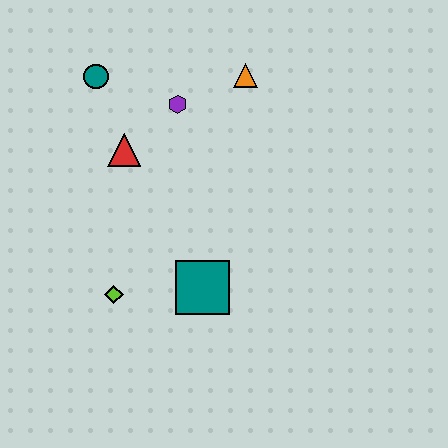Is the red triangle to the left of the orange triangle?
Yes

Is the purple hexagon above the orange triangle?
No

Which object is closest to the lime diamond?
The teal square is closest to the lime diamond.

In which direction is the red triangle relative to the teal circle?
The red triangle is below the teal circle.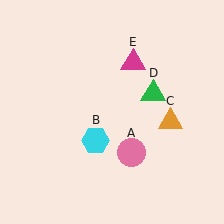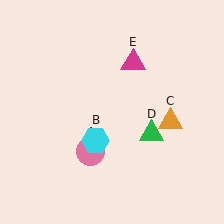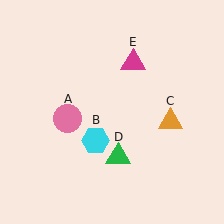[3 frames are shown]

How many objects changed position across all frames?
2 objects changed position: pink circle (object A), green triangle (object D).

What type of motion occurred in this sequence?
The pink circle (object A), green triangle (object D) rotated clockwise around the center of the scene.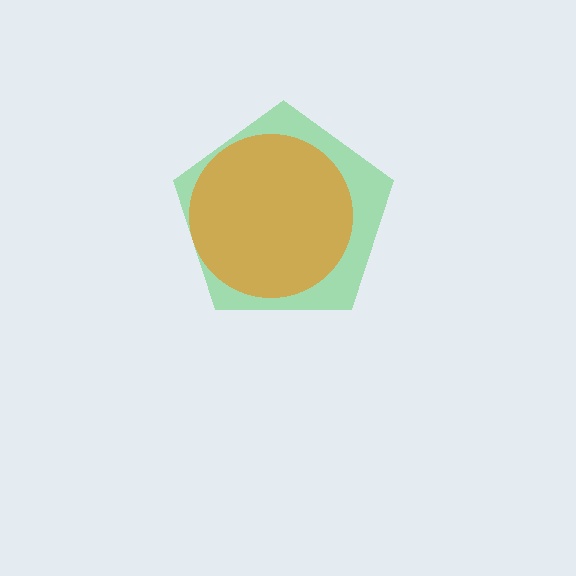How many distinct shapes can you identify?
There are 2 distinct shapes: a green pentagon, an orange circle.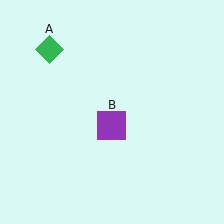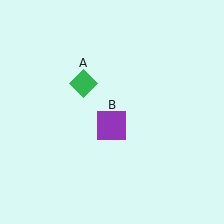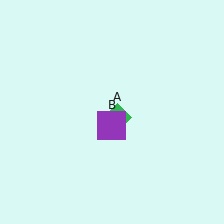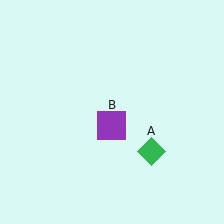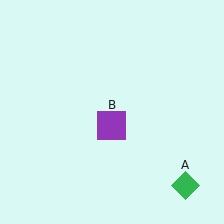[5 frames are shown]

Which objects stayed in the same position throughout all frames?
Purple square (object B) remained stationary.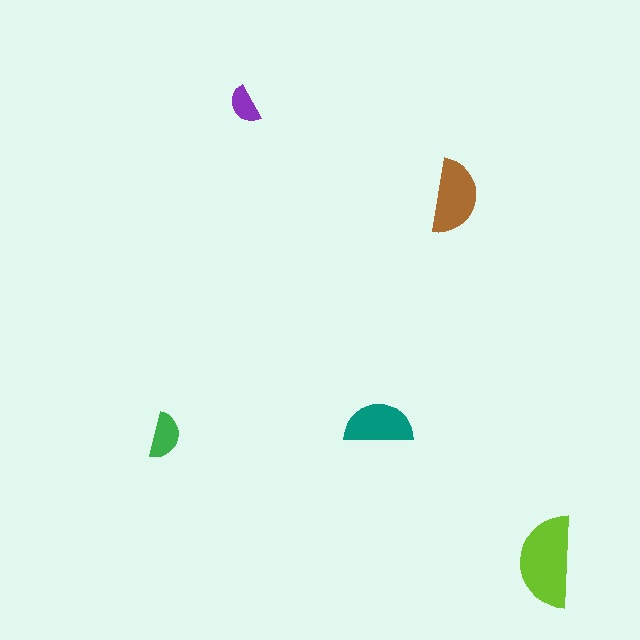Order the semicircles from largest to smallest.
the lime one, the brown one, the teal one, the green one, the purple one.